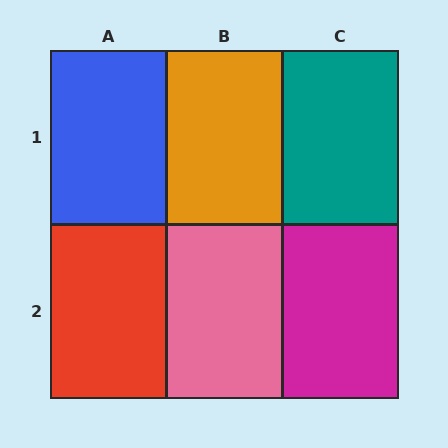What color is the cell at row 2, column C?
Magenta.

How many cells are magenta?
1 cell is magenta.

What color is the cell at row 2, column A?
Red.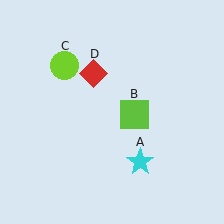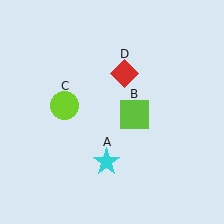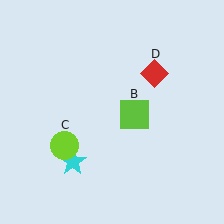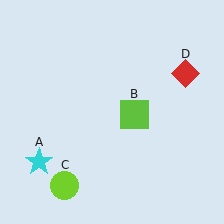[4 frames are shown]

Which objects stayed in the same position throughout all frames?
Lime square (object B) remained stationary.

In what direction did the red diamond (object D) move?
The red diamond (object D) moved right.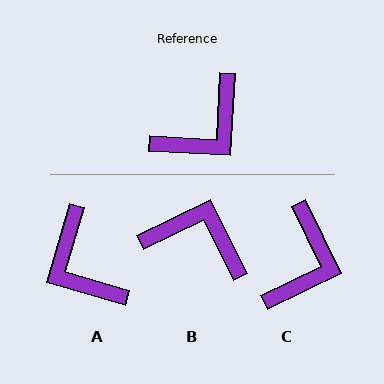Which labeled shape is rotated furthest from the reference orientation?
B, about 120 degrees away.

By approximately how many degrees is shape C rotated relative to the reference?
Approximately 29 degrees counter-clockwise.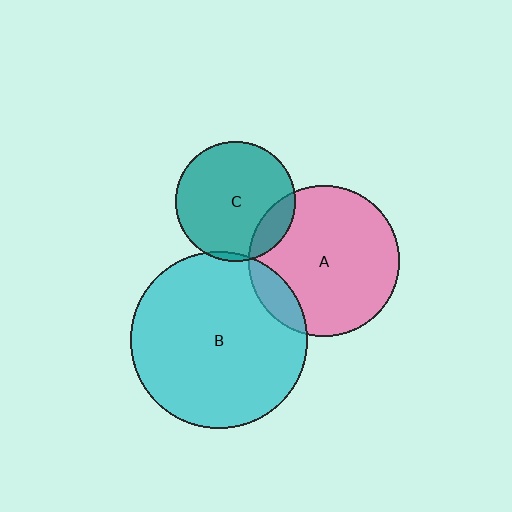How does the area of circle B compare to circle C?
Approximately 2.2 times.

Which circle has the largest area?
Circle B (cyan).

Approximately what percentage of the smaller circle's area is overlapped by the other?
Approximately 15%.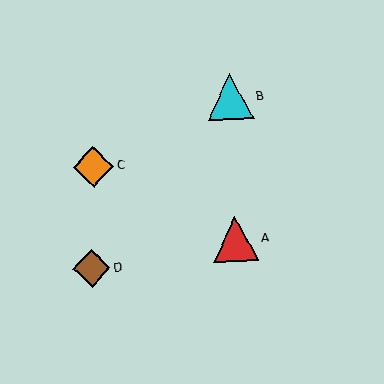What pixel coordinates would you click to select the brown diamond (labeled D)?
Click at (92, 268) to select the brown diamond D.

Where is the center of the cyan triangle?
The center of the cyan triangle is at (230, 97).